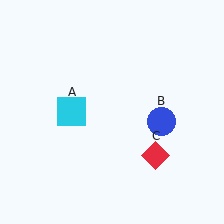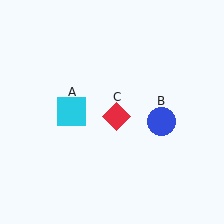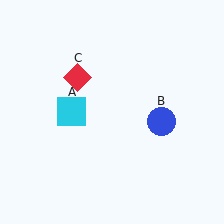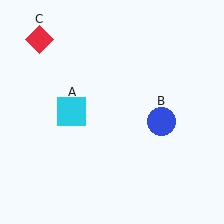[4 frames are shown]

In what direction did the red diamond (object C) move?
The red diamond (object C) moved up and to the left.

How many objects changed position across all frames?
1 object changed position: red diamond (object C).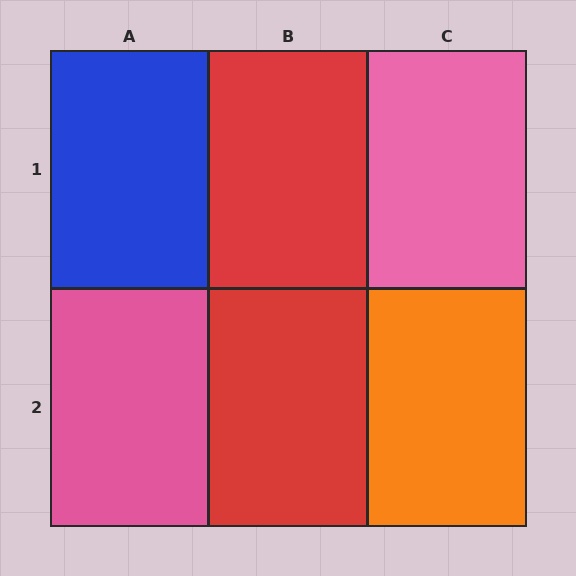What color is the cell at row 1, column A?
Blue.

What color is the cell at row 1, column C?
Pink.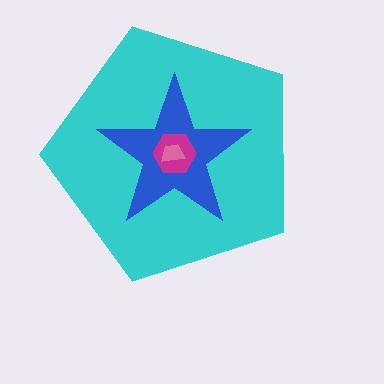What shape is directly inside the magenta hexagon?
The pink trapezoid.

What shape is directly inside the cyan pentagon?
The blue star.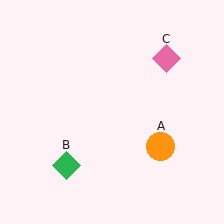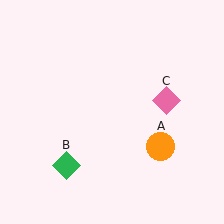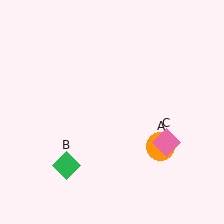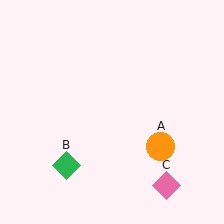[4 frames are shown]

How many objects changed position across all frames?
1 object changed position: pink diamond (object C).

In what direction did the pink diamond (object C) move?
The pink diamond (object C) moved down.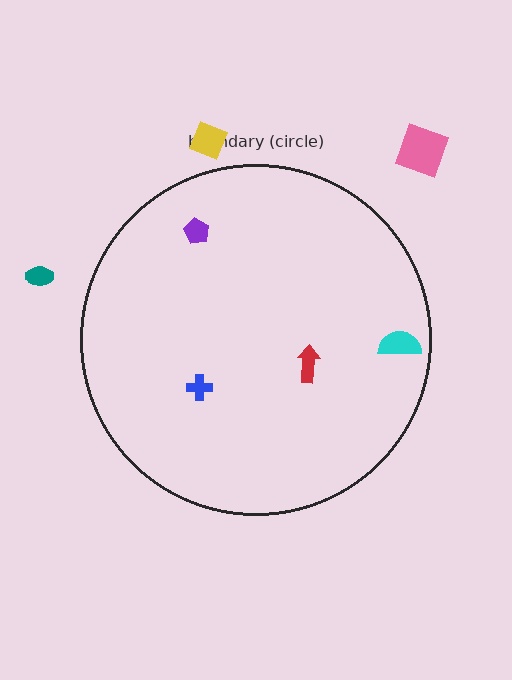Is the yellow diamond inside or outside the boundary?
Outside.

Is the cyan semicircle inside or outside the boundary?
Inside.